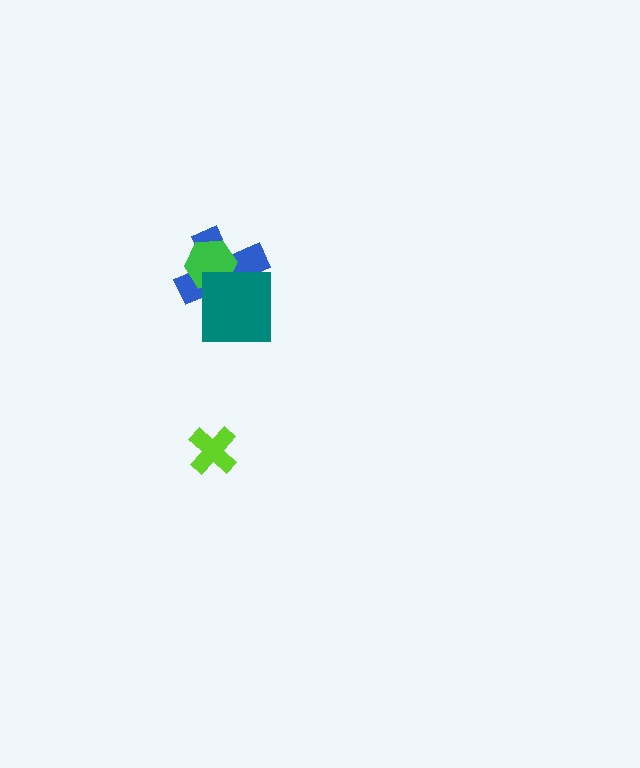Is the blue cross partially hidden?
Yes, it is partially covered by another shape.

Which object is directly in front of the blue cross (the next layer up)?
The green hexagon is directly in front of the blue cross.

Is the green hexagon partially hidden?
Yes, it is partially covered by another shape.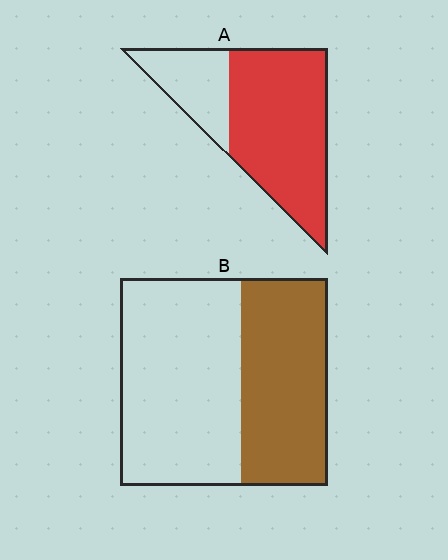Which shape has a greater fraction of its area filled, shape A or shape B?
Shape A.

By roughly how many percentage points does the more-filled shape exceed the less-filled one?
By roughly 30 percentage points (A over B).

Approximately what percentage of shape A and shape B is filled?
A is approximately 70% and B is approximately 40%.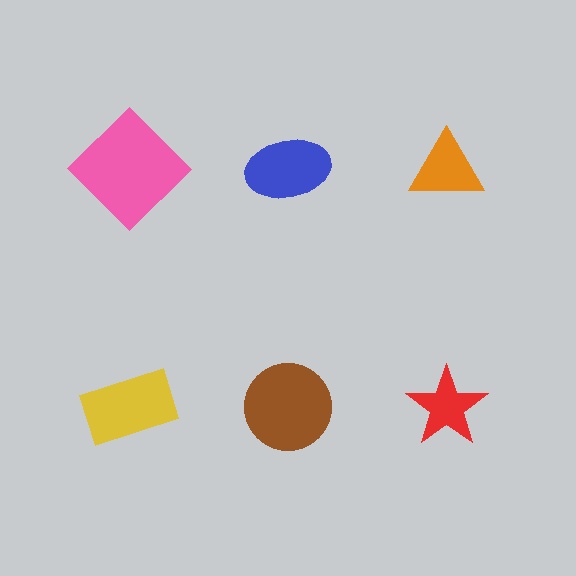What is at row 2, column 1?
A yellow rectangle.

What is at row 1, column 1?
A pink diamond.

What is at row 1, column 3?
An orange triangle.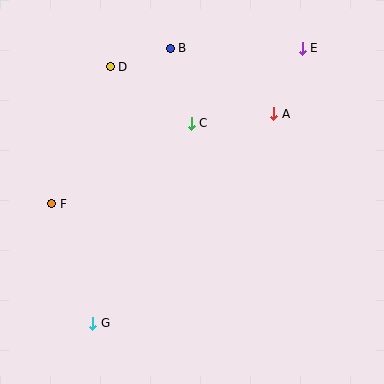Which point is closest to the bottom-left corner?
Point G is closest to the bottom-left corner.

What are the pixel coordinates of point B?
Point B is at (170, 48).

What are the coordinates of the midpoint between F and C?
The midpoint between F and C is at (121, 164).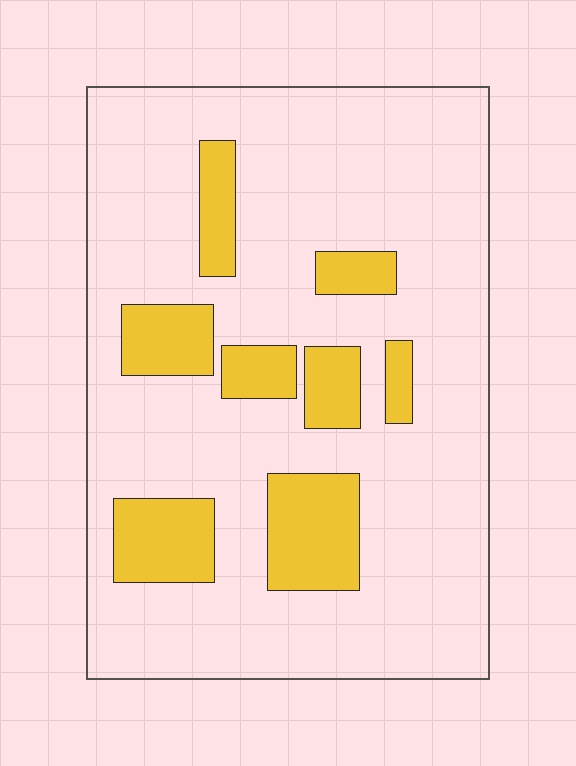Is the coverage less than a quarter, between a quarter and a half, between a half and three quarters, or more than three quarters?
Less than a quarter.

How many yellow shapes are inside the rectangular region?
8.